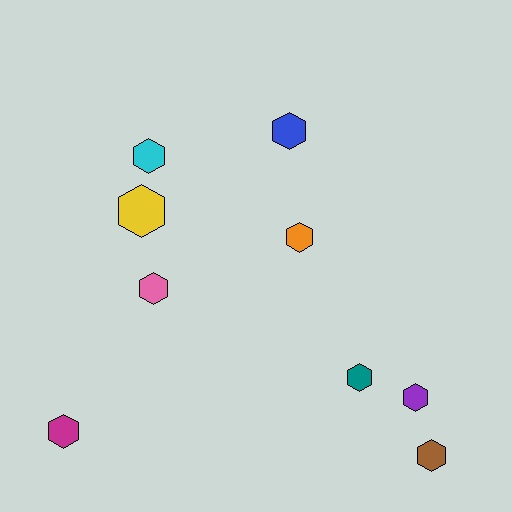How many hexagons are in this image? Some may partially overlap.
There are 9 hexagons.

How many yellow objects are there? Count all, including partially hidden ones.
There is 1 yellow object.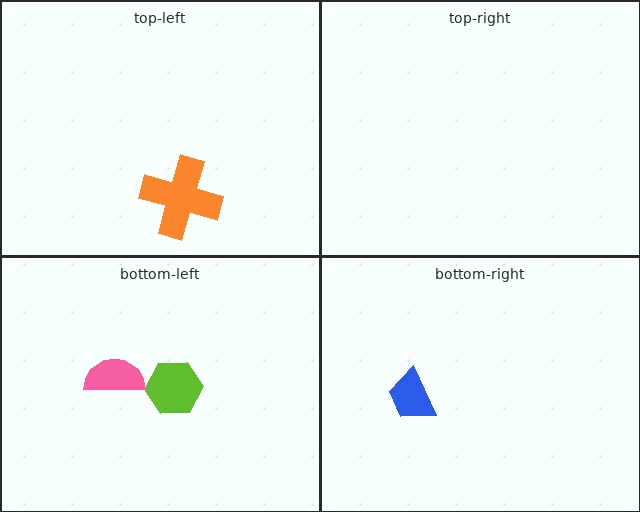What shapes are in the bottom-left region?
The lime hexagon, the pink semicircle.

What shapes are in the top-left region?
The orange cross.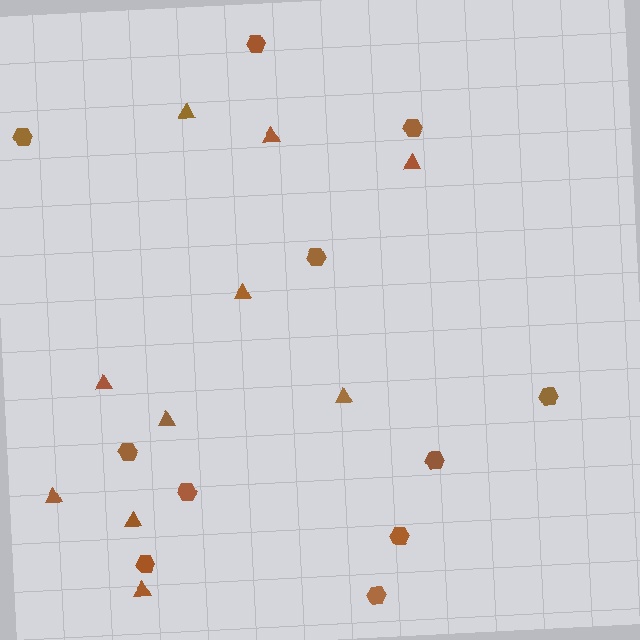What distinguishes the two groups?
There are 2 groups: one group of triangles (10) and one group of hexagons (11).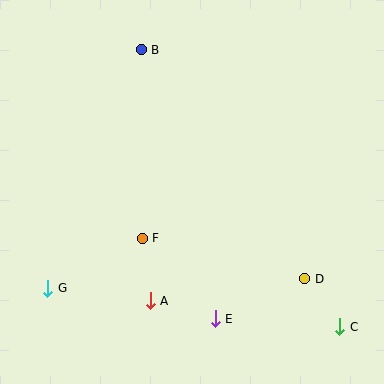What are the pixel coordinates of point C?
Point C is at (340, 327).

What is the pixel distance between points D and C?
The distance between D and C is 60 pixels.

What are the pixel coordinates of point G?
Point G is at (48, 288).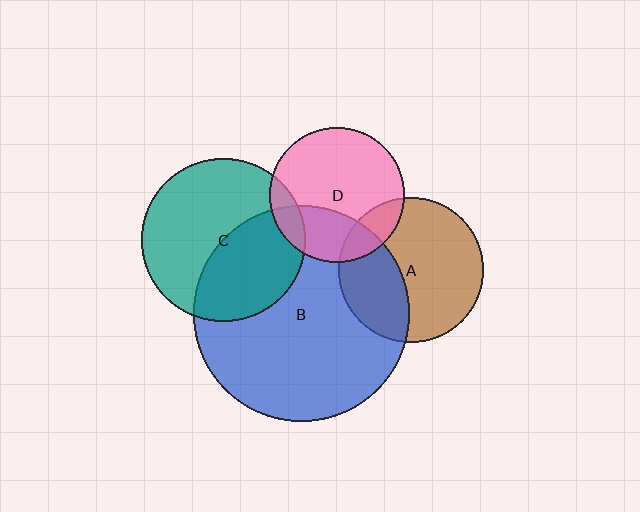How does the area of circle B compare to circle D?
Approximately 2.5 times.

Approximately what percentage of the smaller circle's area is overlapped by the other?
Approximately 40%.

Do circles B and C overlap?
Yes.